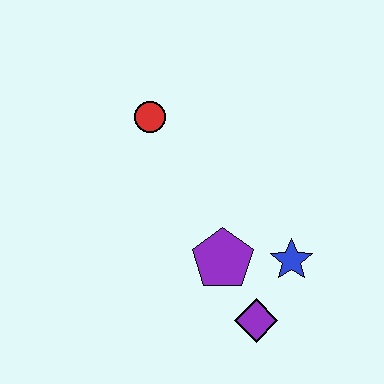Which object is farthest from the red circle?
The purple diamond is farthest from the red circle.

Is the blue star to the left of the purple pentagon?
No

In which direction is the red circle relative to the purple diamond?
The red circle is above the purple diamond.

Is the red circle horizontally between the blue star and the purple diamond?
No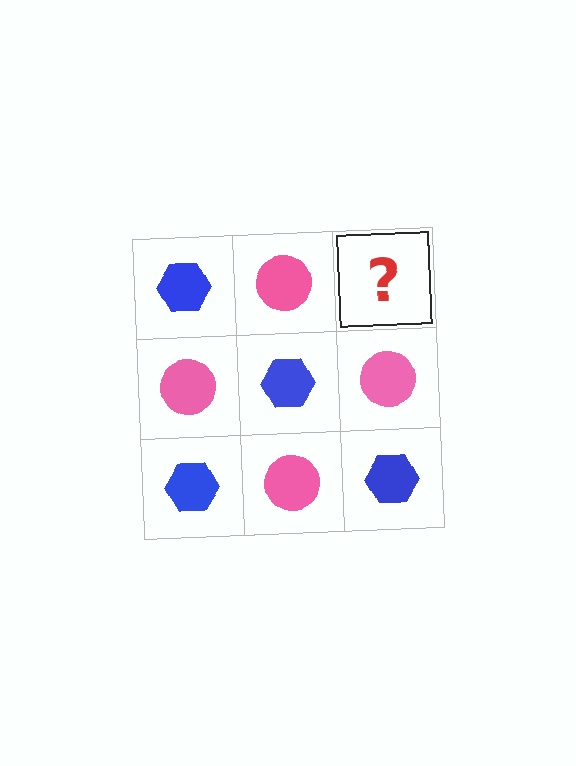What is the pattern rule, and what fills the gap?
The rule is that it alternates blue hexagon and pink circle in a checkerboard pattern. The gap should be filled with a blue hexagon.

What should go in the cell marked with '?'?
The missing cell should contain a blue hexagon.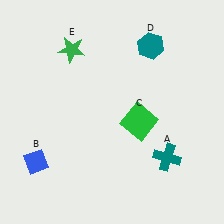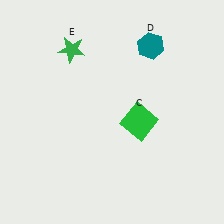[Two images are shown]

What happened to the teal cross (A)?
The teal cross (A) was removed in Image 2. It was in the bottom-right area of Image 1.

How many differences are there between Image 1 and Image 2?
There are 2 differences between the two images.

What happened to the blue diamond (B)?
The blue diamond (B) was removed in Image 2. It was in the bottom-left area of Image 1.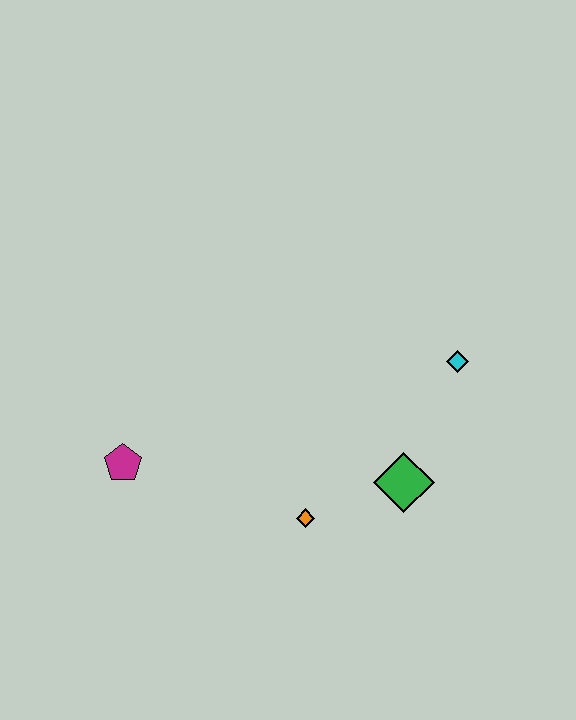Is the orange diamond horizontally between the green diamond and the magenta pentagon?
Yes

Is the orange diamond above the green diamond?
No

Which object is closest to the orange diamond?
The green diamond is closest to the orange diamond.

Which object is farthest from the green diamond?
The magenta pentagon is farthest from the green diamond.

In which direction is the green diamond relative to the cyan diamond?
The green diamond is below the cyan diamond.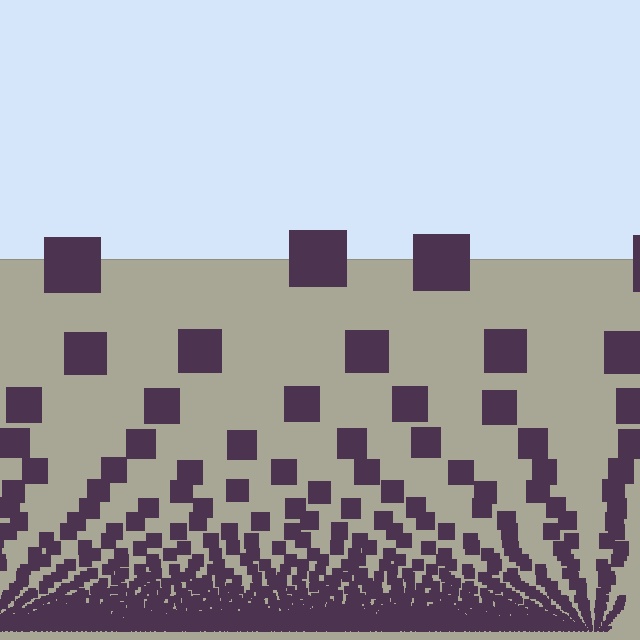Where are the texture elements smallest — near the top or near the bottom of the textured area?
Near the bottom.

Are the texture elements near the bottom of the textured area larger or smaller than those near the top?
Smaller. The gradient is inverted — elements near the bottom are smaller and denser.